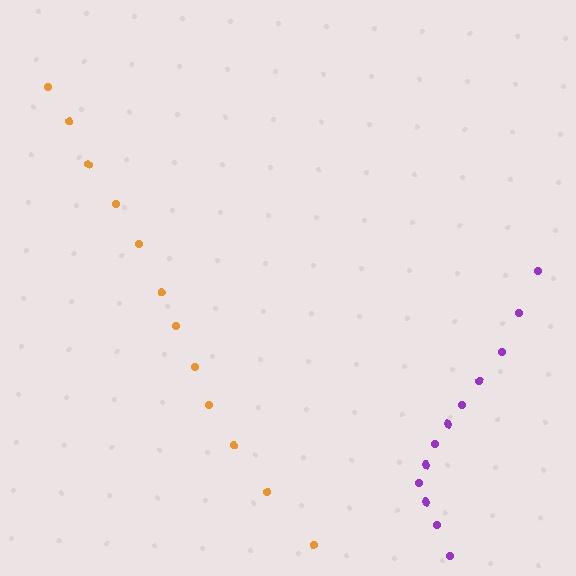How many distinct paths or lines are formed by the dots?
There are 2 distinct paths.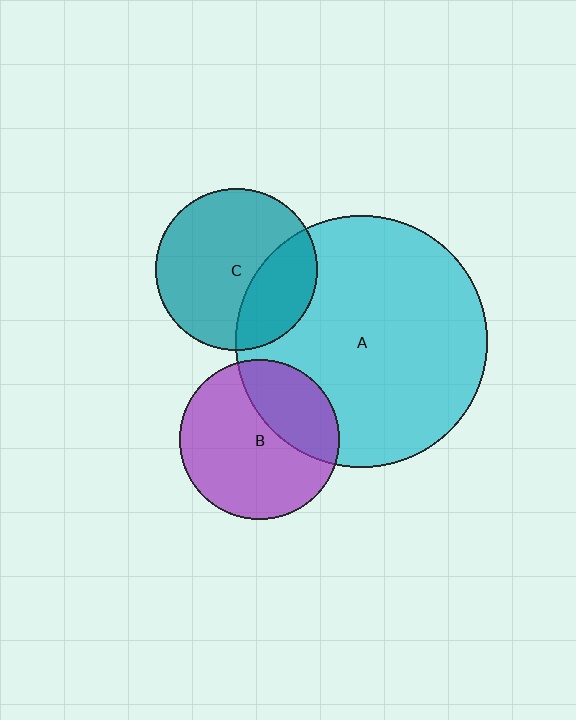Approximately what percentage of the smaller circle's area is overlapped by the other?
Approximately 30%.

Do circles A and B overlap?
Yes.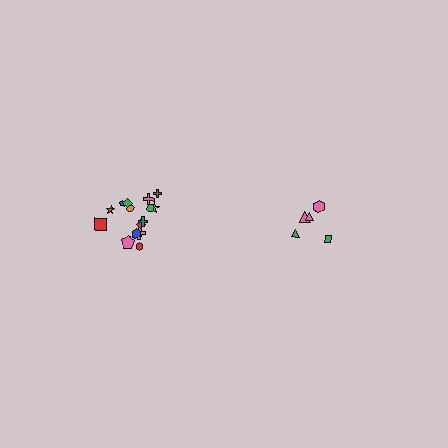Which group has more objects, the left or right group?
The left group.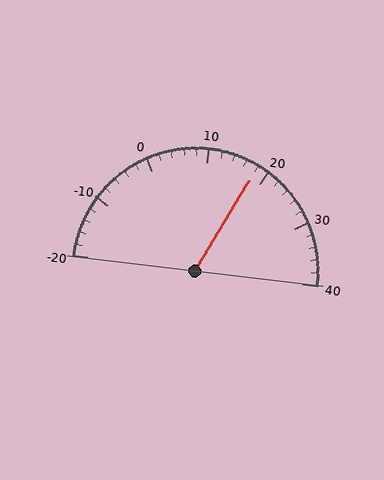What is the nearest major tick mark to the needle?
The nearest major tick mark is 20.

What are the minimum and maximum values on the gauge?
The gauge ranges from -20 to 40.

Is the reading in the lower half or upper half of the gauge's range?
The reading is in the upper half of the range (-20 to 40).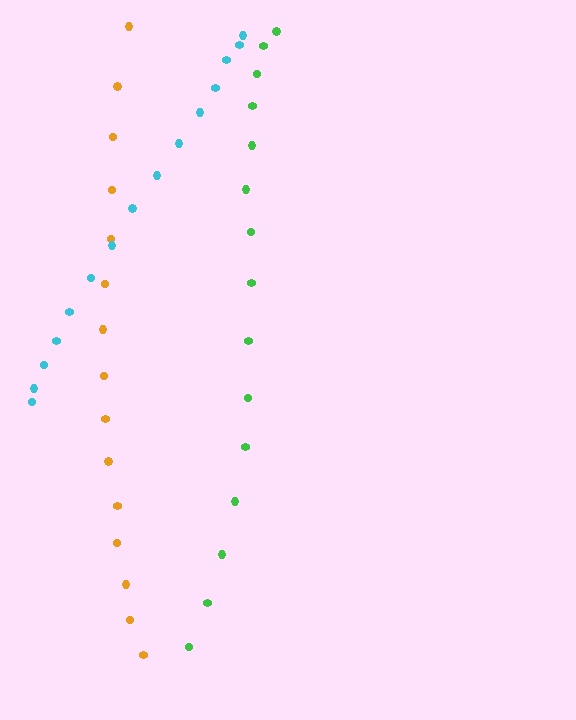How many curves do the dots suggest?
There are 3 distinct paths.